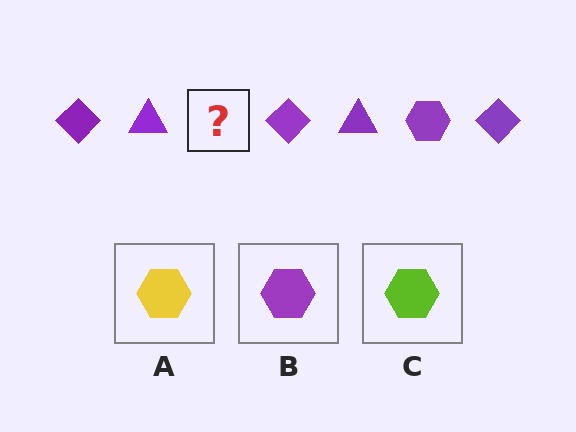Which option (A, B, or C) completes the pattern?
B.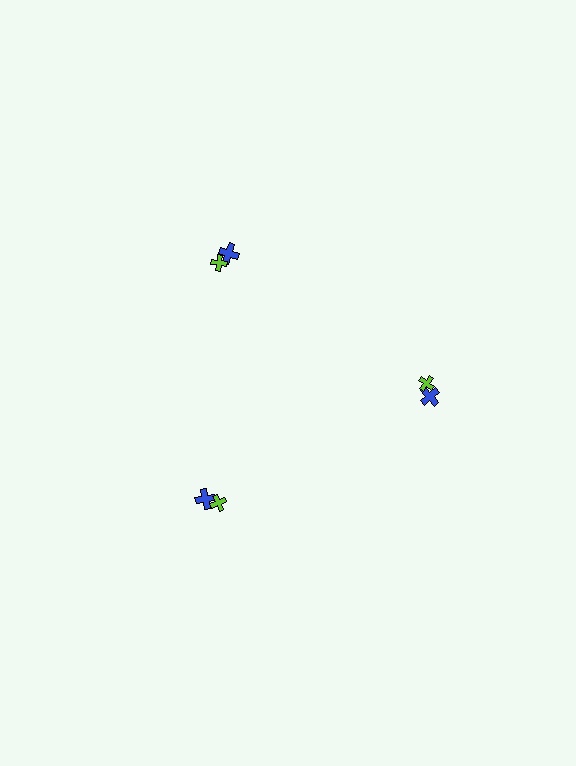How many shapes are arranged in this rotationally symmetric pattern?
There are 6 shapes, arranged in 3 groups of 2.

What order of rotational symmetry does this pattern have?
This pattern has 3-fold rotational symmetry.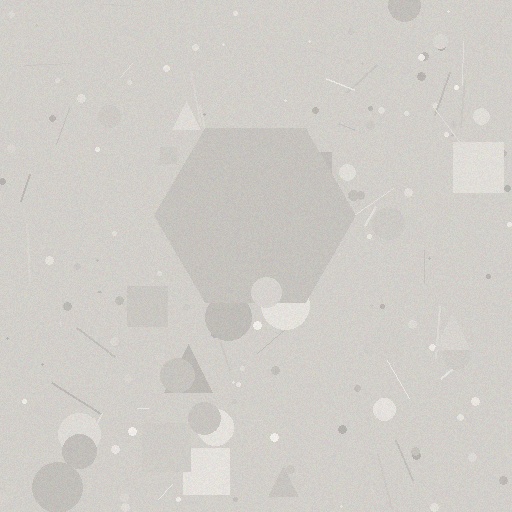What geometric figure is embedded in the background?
A hexagon is embedded in the background.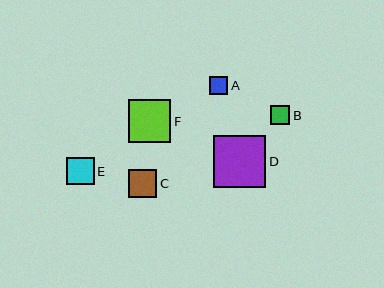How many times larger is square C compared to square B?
Square C is approximately 1.5 times the size of square B.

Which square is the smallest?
Square A is the smallest with a size of approximately 18 pixels.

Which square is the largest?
Square D is the largest with a size of approximately 52 pixels.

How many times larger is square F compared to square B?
Square F is approximately 2.3 times the size of square B.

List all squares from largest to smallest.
From largest to smallest: D, F, C, E, B, A.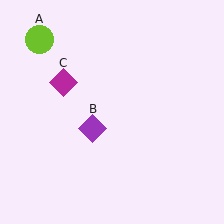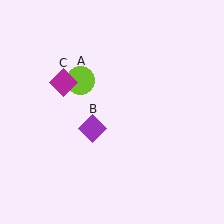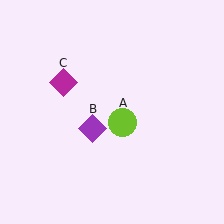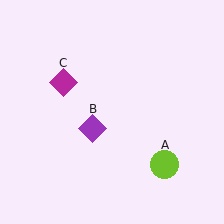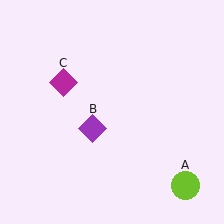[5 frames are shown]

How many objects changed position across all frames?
1 object changed position: lime circle (object A).